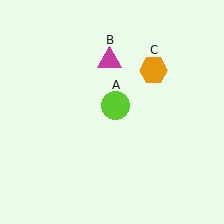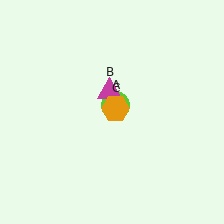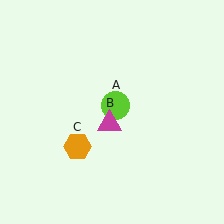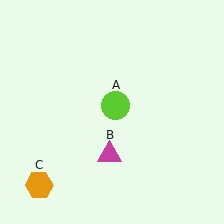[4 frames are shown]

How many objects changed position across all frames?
2 objects changed position: magenta triangle (object B), orange hexagon (object C).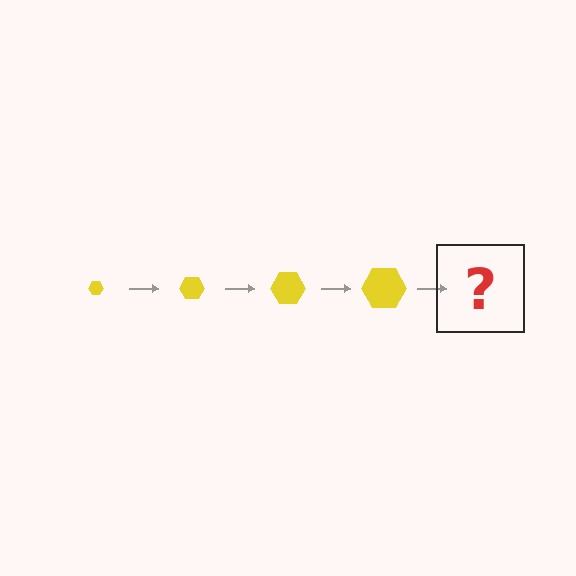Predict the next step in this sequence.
The next step is a yellow hexagon, larger than the previous one.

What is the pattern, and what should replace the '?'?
The pattern is that the hexagon gets progressively larger each step. The '?' should be a yellow hexagon, larger than the previous one.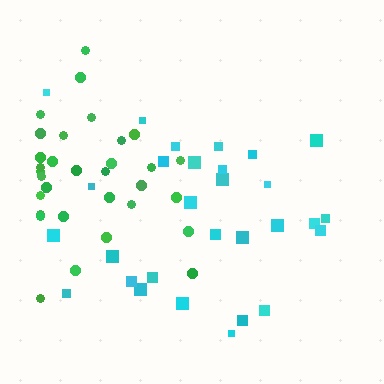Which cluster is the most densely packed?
Green.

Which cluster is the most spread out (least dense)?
Cyan.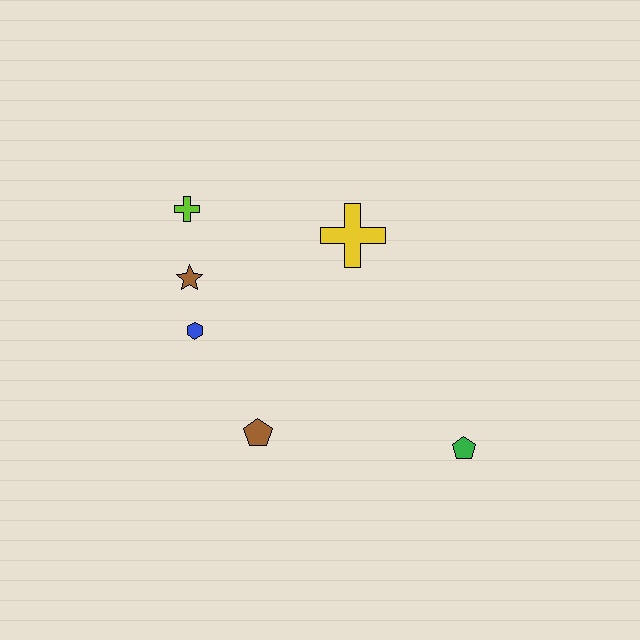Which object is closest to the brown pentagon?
The blue hexagon is closest to the brown pentagon.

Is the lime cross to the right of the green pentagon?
No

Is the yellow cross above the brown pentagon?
Yes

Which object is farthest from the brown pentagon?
The lime cross is farthest from the brown pentagon.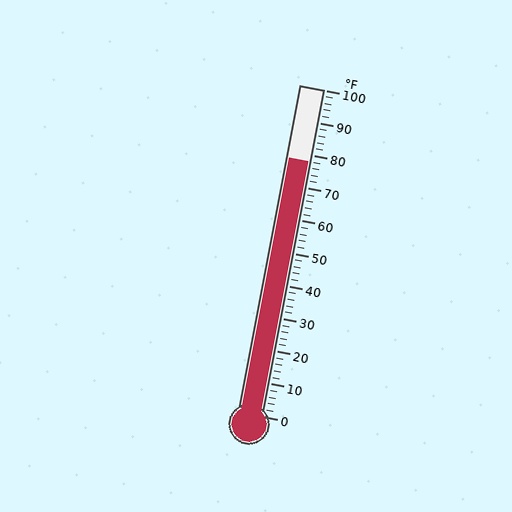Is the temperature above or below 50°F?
The temperature is above 50°F.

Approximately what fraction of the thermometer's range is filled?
The thermometer is filled to approximately 80% of its range.